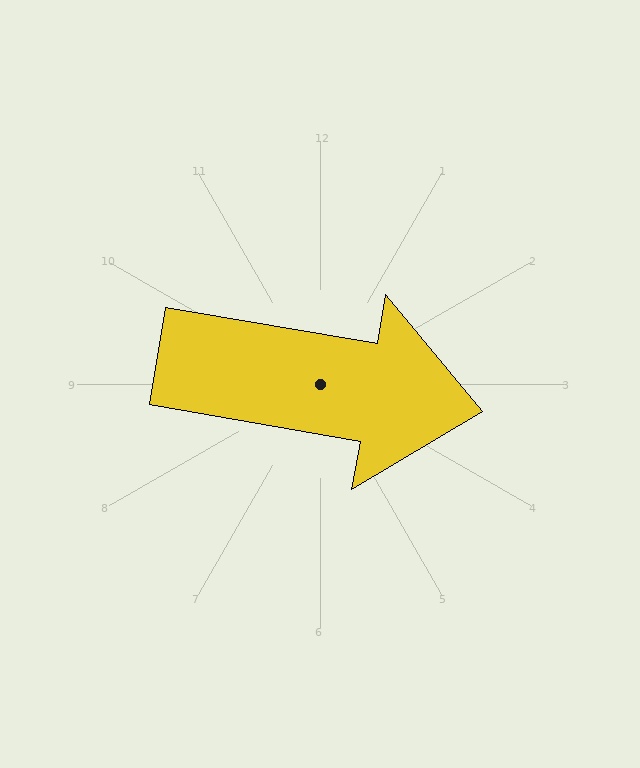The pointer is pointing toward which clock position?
Roughly 3 o'clock.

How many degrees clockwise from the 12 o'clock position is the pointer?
Approximately 100 degrees.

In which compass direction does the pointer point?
East.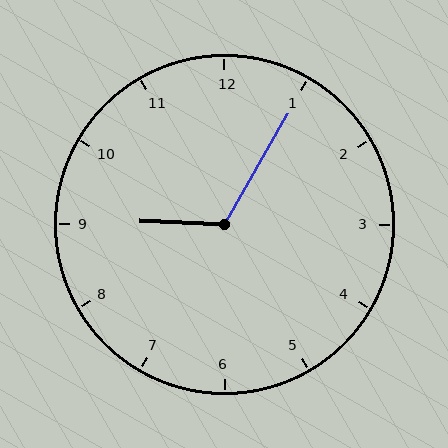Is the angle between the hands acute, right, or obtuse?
It is obtuse.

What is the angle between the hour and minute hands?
Approximately 118 degrees.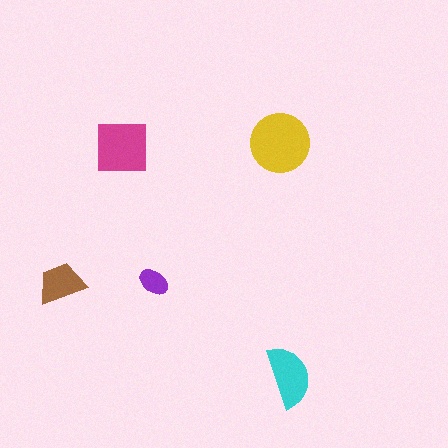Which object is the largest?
The yellow circle.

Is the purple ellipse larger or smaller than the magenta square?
Smaller.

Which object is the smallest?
The purple ellipse.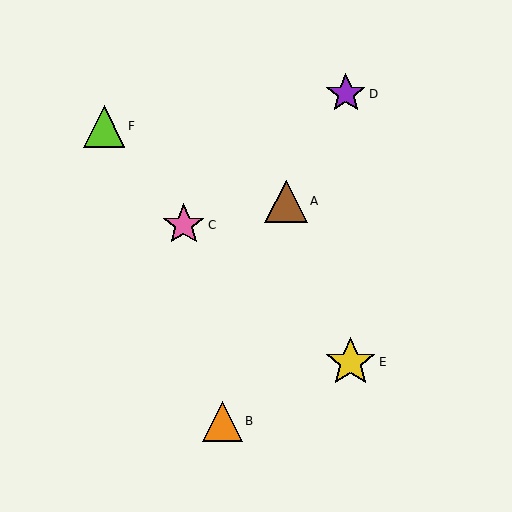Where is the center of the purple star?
The center of the purple star is at (346, 94).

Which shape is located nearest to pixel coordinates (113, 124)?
The lime triangle (labeled F) at (104, 127) is nearest to that location.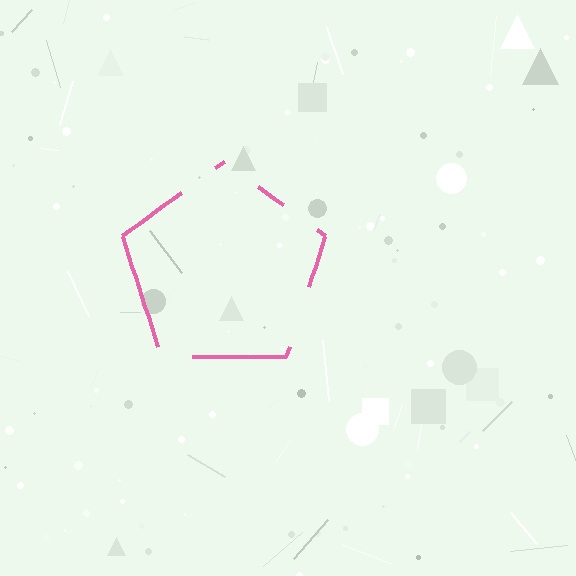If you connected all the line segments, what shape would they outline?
They would outline a pentagon.